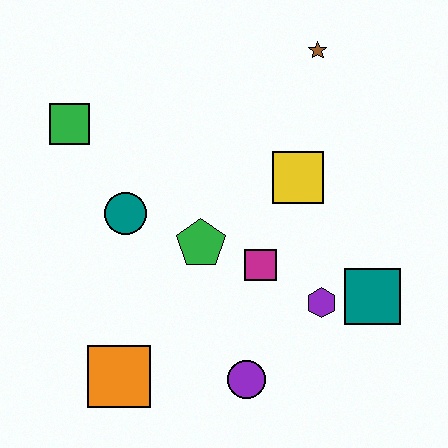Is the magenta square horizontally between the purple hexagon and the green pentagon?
Yes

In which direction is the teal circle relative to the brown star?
The teal circle is to the left of the brown star.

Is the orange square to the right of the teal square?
No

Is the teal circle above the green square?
No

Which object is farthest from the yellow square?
The orange square is farthest from the yellow square.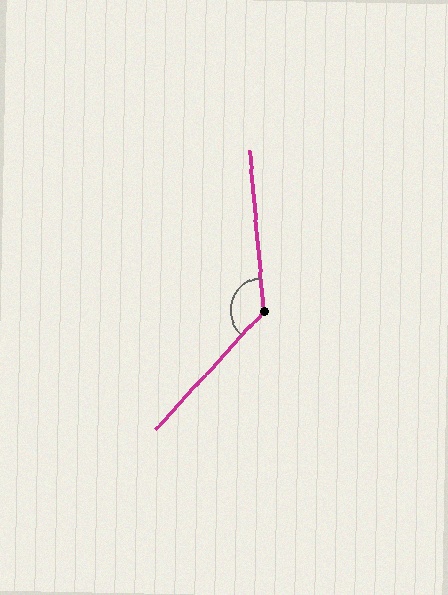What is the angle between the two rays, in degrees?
Approximately 133 degrees.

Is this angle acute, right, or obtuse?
It is obtuse.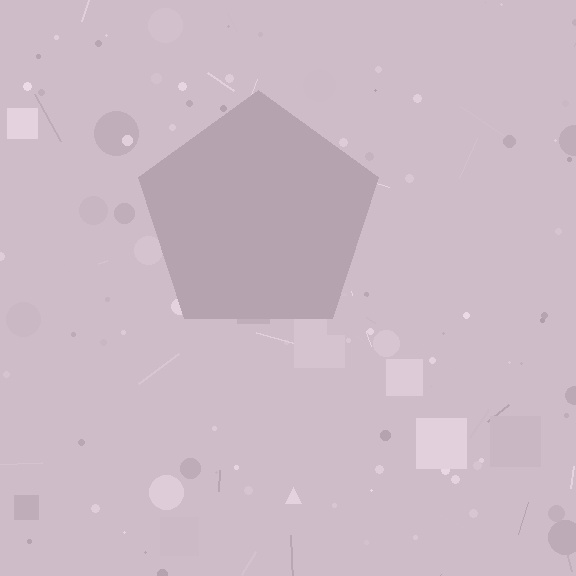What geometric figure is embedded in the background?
A pentagon is embedded in the background.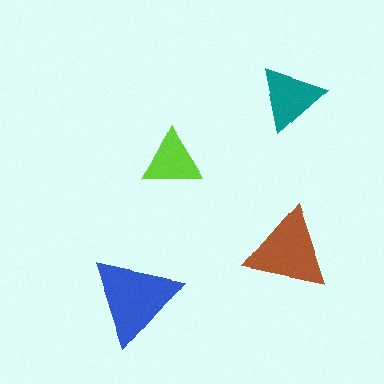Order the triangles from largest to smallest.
the blue one, the brown one, the teal one, the lime one.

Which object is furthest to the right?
The brown triangle is rightmost.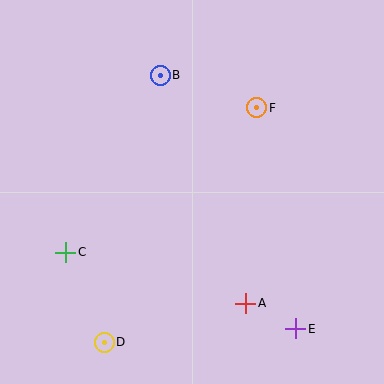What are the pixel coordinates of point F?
Point F is at (257, 108).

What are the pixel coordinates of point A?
Point A is at (246, 303).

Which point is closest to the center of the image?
Point F at (257, 108) is closest to the center.